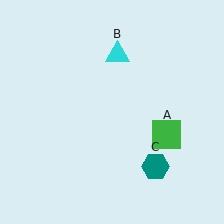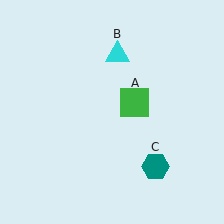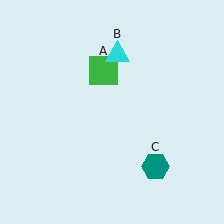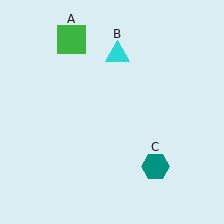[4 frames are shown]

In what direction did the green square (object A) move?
The green square (object A) moved up and to the left.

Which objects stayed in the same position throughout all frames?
Cyan triangle (object B) and teal hexagon (object C) remained stationary.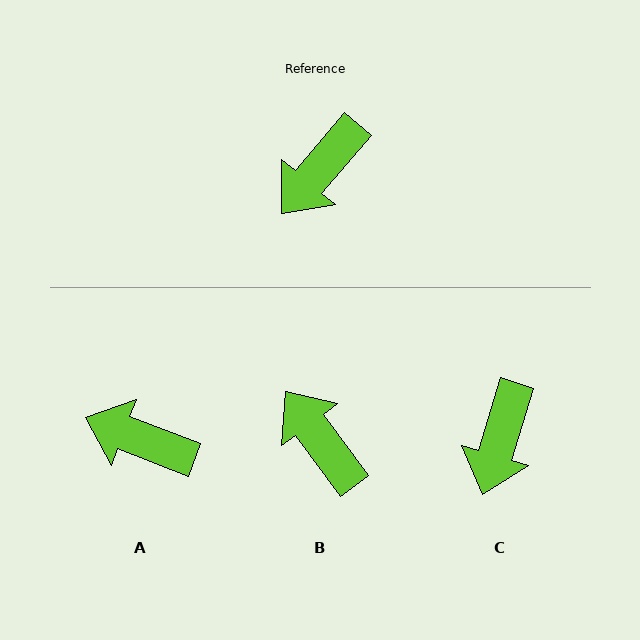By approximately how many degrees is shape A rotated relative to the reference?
Approximately 70 degrees clockwise.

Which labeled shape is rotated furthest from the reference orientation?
B, about 103 degrees away.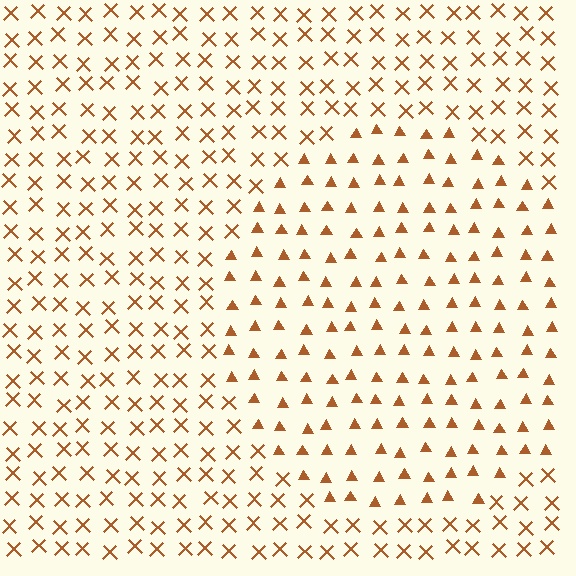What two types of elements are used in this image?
The image uses triangles inside the circle region and X marks outside it.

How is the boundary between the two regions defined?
The boundary is defined by a change in element shape: triangles inside vs. X marks outside. All elements share the same color and spacing.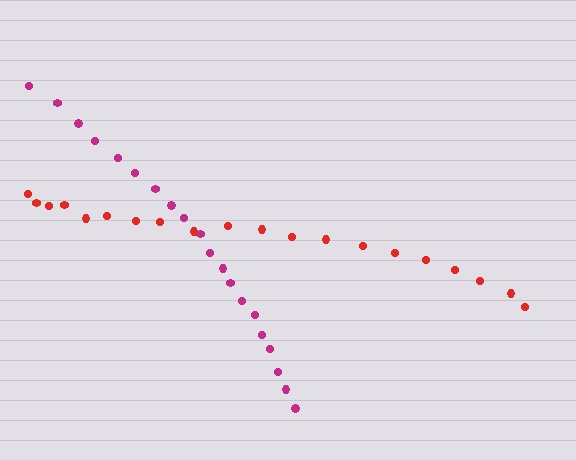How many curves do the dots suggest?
There are 2 distinct paths.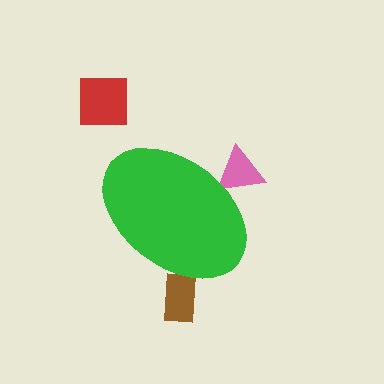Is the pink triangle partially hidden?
Yes, the pink triangle is partially hidden behind the green ellipse.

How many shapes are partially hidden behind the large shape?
2 shapes are partially hidden.